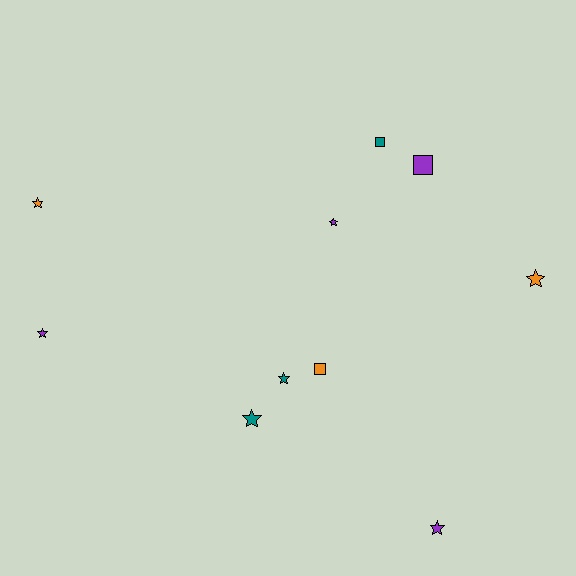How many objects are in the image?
There are 10 objects.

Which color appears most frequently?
Purple, with 4 objects.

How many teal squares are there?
There is 1 teal square.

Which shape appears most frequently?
Star, with 7 objects.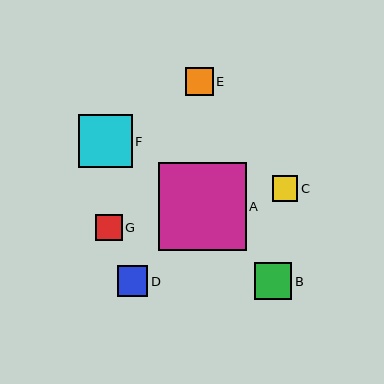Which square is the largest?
Square A is the largest with a size of approximately 88 pixels.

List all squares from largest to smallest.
From largest to smallest: A, F, B, D, E, G, C.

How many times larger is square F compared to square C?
Square F is approximately 2.1 times the size of square C.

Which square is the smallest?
Square C is the smallest with a size of approximately 26 pixels.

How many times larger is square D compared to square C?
Square D is approximately 1.2 times the size of square C.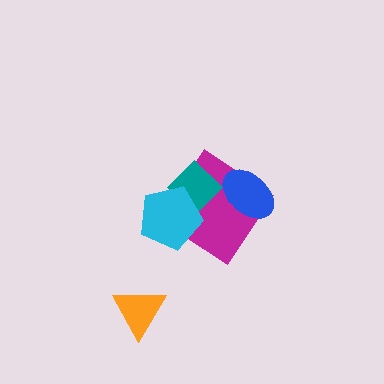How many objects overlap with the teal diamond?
2 objects overlap with the teal diamond.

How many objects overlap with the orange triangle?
0 objects overlap with the orange triangle.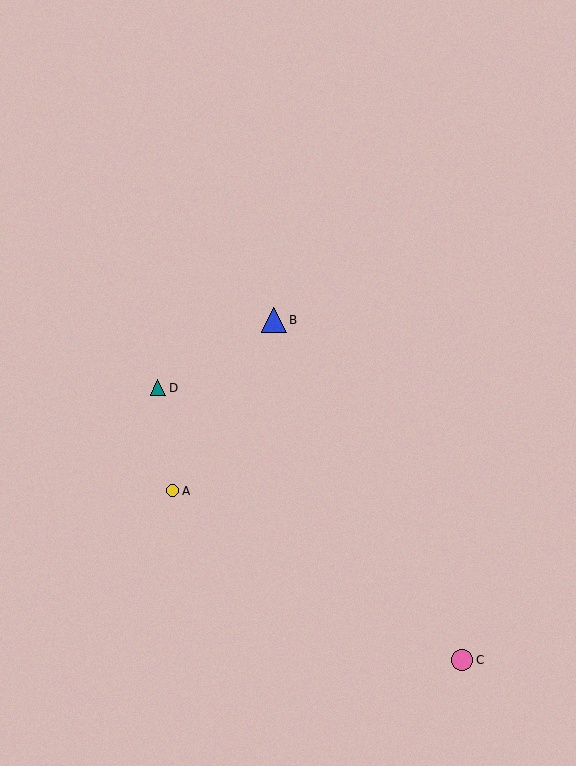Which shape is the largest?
The blue triangle (labeled B) is the largest.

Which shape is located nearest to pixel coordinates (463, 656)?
The pink circle (labeled C) at (462, 660) is nearest to that location.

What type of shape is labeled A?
Shape A is a yellow circle.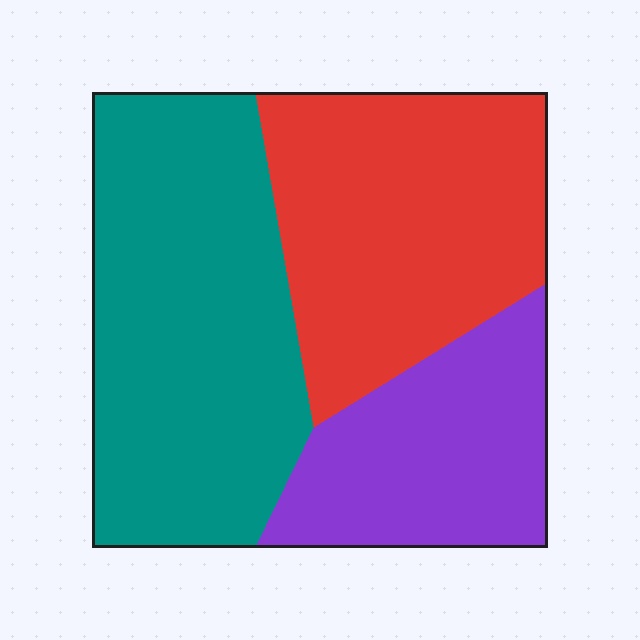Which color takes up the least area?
Purple, at roughly 25%.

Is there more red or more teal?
Teal.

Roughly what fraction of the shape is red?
Red takes up about one third (1/3) of the shape.